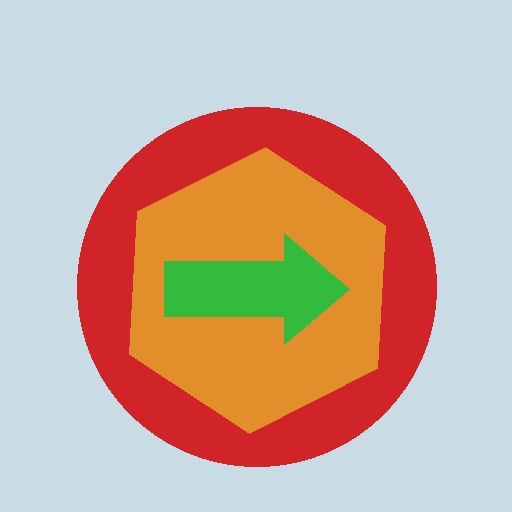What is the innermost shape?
The green arrow.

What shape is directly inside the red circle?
The orange hexagon.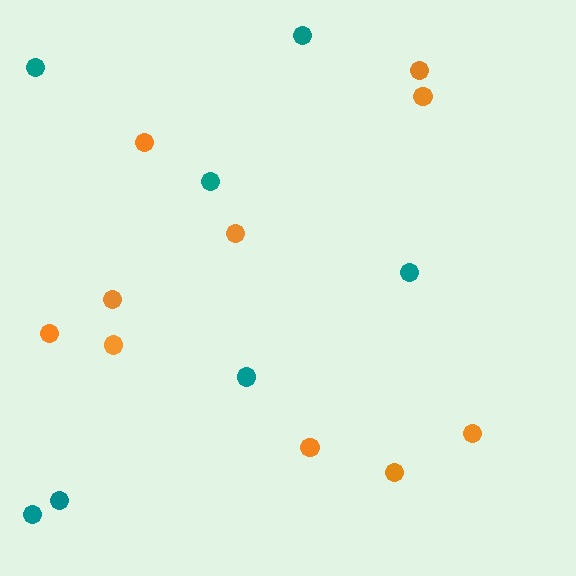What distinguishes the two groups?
There are 2 groups: one group of teal circles (7) and one group of orange circles (10).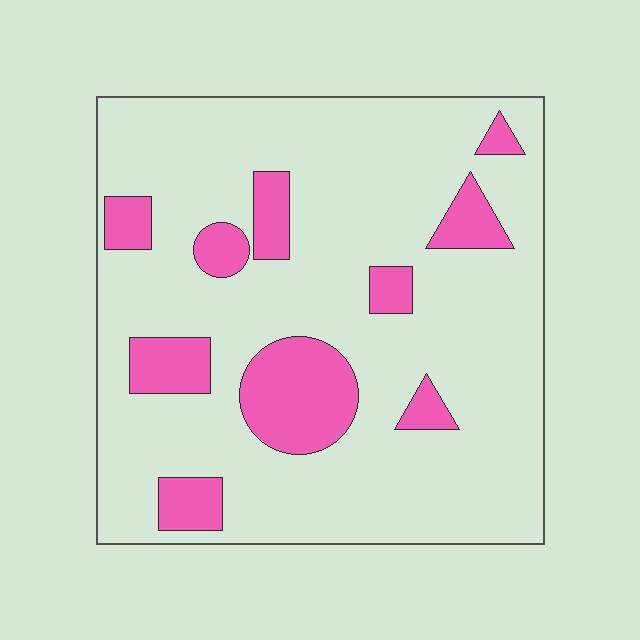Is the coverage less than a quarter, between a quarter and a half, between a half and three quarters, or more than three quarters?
Less than a quarter.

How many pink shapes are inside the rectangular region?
10.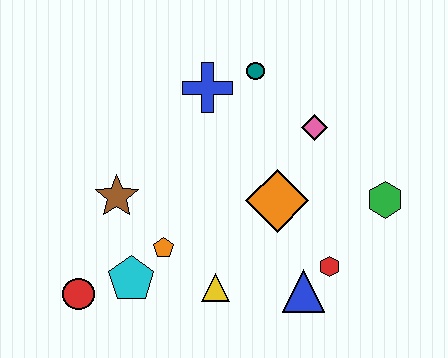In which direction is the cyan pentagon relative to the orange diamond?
The cyan pentagon is to the left of the orange diamond.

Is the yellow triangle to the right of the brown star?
Yes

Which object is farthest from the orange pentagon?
The green hexagon is farthest from the orange pentagon.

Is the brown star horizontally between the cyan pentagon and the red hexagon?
No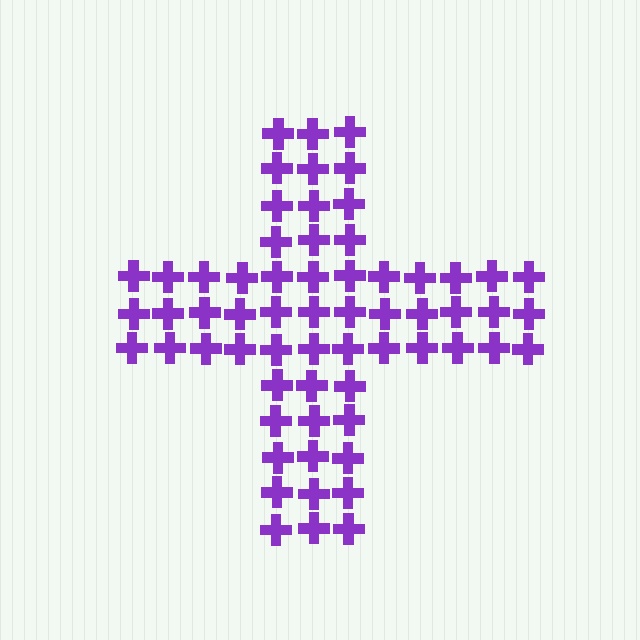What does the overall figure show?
The overall figure shows a cross.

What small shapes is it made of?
It is made of small crosses.